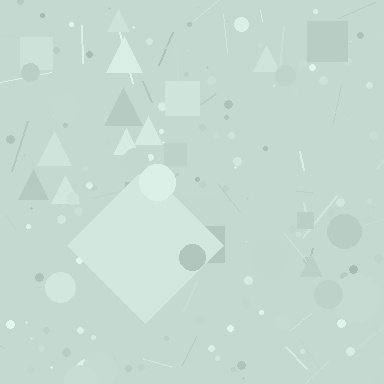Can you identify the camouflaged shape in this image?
The camouflaged shape is a diamond.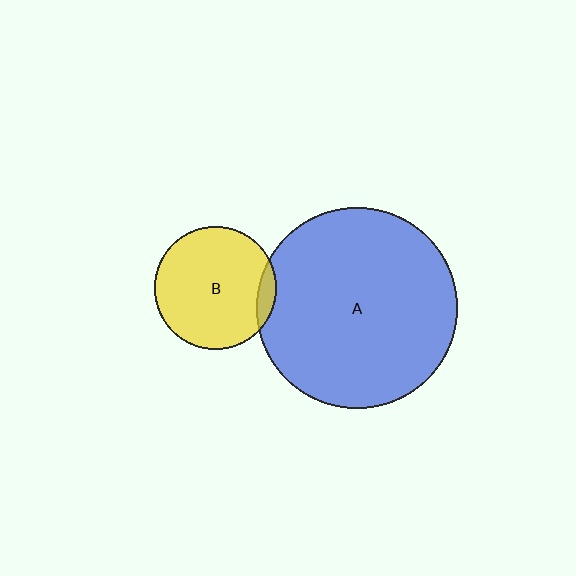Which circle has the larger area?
Circle A (blue).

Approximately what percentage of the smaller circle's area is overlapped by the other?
Approximately 10%.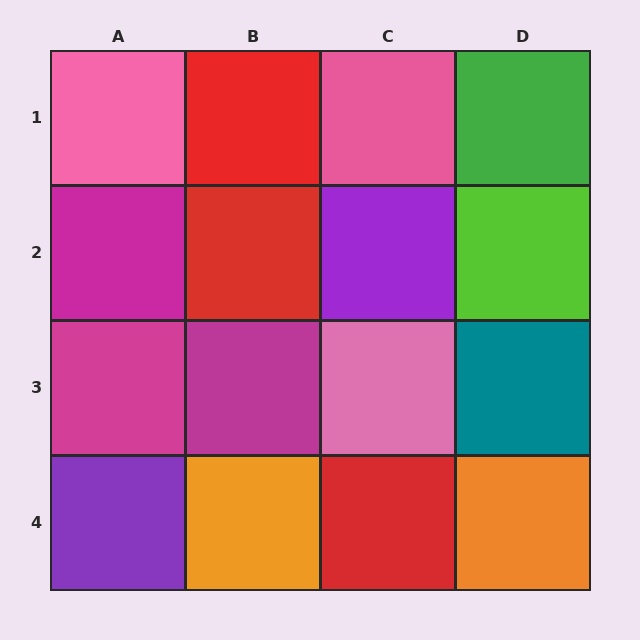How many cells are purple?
2 cells are purple.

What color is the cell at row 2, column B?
Red.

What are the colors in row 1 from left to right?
Pink, red, pink, green.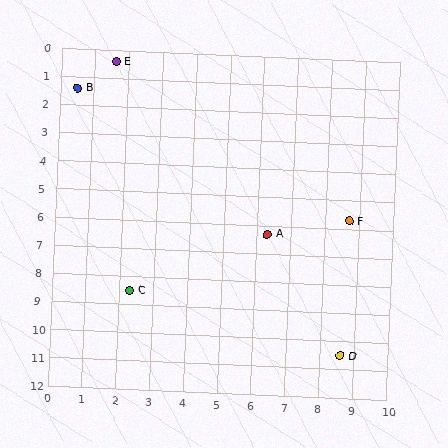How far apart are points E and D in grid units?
Points E and D are about 12.3 grid units apart.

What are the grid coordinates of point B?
Point B is at approximately (0.5, 1.4).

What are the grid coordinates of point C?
Point C is at approximately (2.3, 8.5).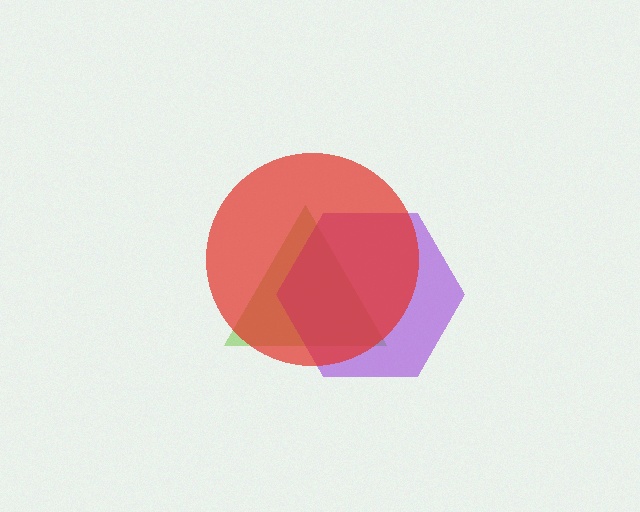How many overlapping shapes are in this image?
There are 3 overlapping shapes in the image.